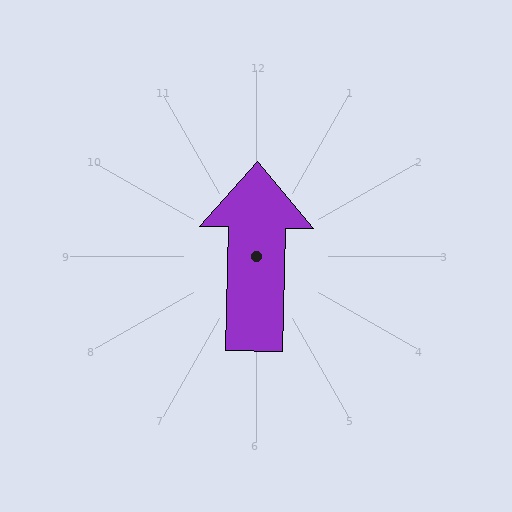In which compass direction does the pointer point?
North.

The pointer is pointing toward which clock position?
Roughly 12 o'clock.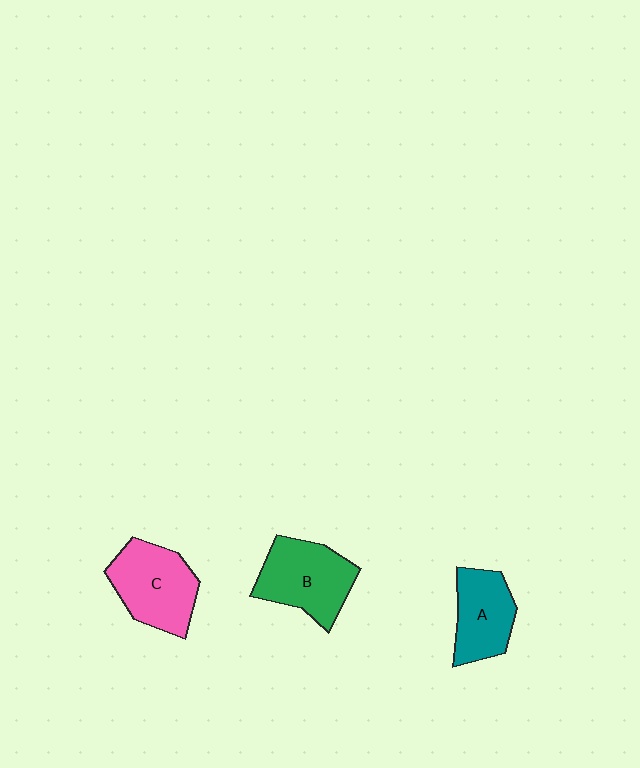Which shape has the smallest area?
Shape A (teal).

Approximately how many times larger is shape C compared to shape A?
Approximately 1.2 times.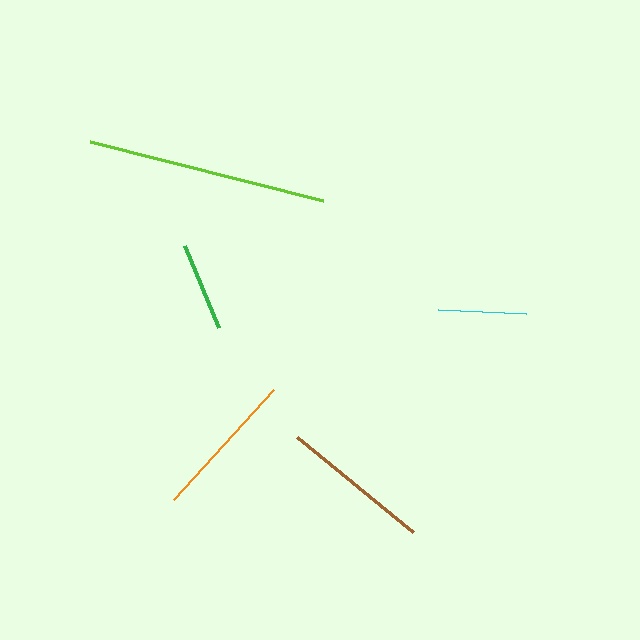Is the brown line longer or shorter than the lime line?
The lime line is longer than the brown line.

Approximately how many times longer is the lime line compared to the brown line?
The lime line is approximately 1.6 times the length of the brown line.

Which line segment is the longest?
The lime line is the longest at approximately 240 pixels.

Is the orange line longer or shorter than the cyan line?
The orange line is longer than the cyan line.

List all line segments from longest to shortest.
From longest to shortest: lime, brown, orange, green, cyan.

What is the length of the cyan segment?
The cyan segment is approximately 89 pixels long.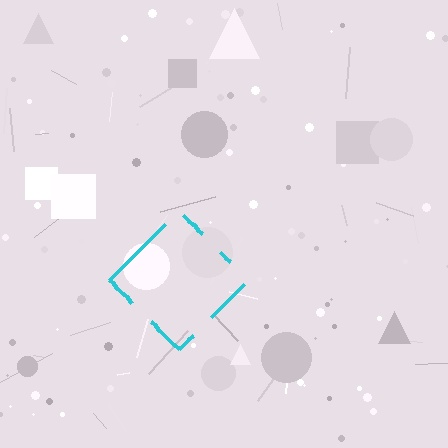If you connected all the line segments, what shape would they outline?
They would outline a diamond.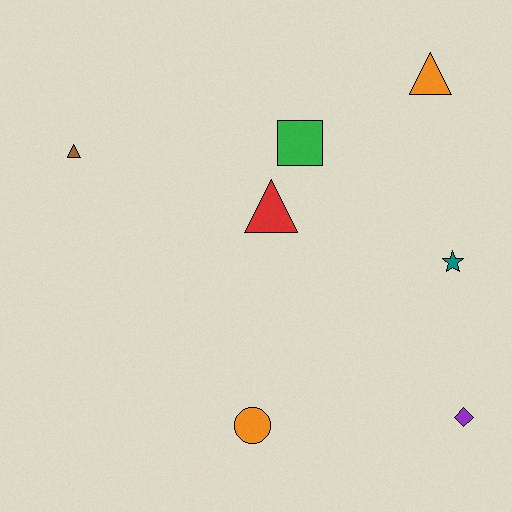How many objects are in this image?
There are 7 objects.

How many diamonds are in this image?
There is 1 diamond.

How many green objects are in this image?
There is 1 green object.